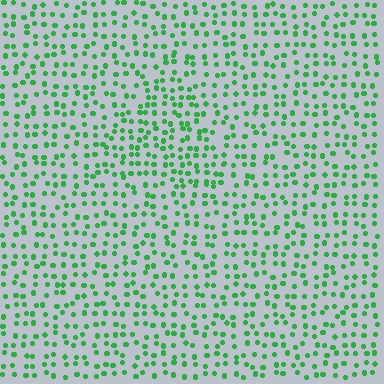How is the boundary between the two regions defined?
The boundary is defined by a change in element density (approximately 1.4x ratio). All elements are the same color, size, and shape.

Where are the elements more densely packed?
The elements are more densely packed inside the triangle boundary.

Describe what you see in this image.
The image contains small green elements arranged at two different densities. A triangle-shaped region is visible where the elements are more densely packed than the surrounding area.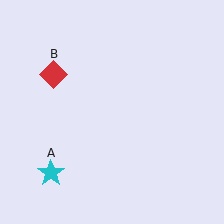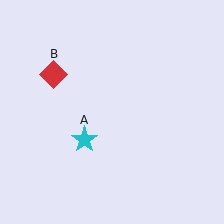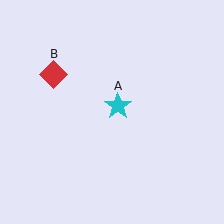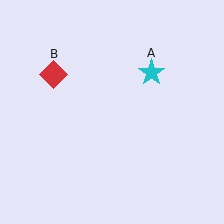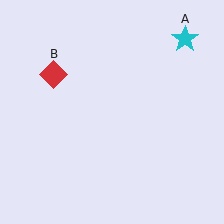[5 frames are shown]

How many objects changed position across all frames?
1 object changed position: cyan star (object A).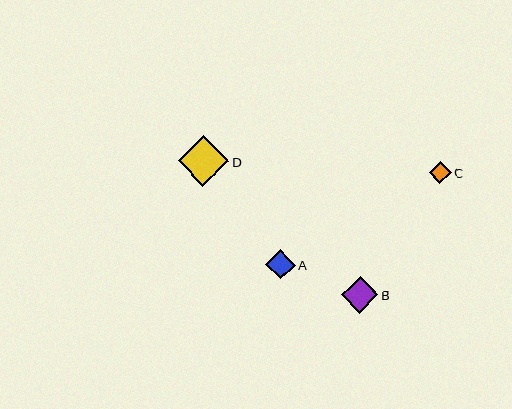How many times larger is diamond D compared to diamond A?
Diamond D is approximately 1.7 times the size of diamond A.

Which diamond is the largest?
Diamond D is the largest with a size of approximately 50 pixels.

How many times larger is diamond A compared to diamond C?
Diamond A is approximately 1.4 times the size of diamond C.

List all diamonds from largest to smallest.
From largest to smallest: D, B, A, C.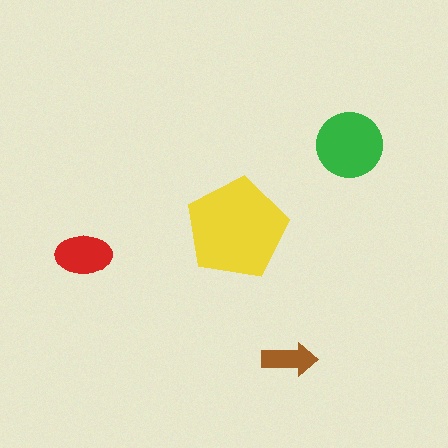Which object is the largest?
The yellow pentagon.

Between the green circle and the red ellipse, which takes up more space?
The green circle.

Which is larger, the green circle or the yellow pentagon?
The yellow pentagon.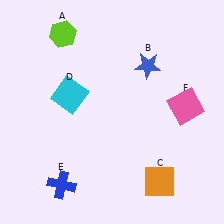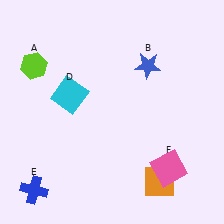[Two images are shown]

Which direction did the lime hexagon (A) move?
The lime hexagon (A) moved down.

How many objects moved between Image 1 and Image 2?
3 objects moved between the two images.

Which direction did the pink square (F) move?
The pink square (F) moved down.